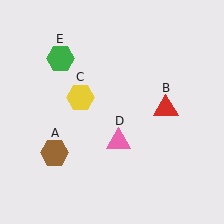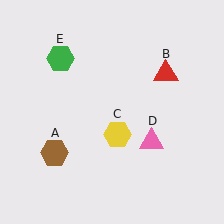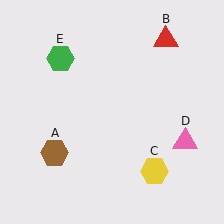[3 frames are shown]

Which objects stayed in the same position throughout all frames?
Brown hexagon (object A) and green hexagon (object E) remained stationary.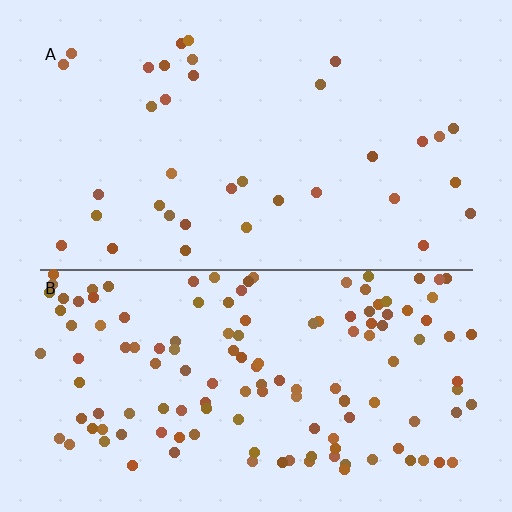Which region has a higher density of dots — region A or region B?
B (the bottom).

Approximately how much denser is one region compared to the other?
Approximately 3.8× — region B over region A.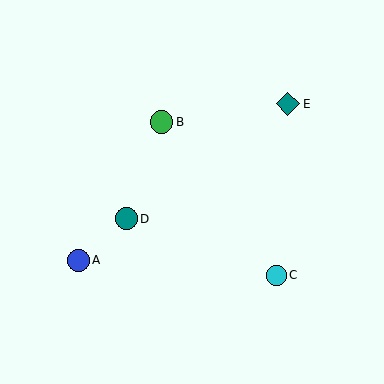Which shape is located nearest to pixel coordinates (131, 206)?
The teal circle (labeled D) at (126, 219) is nearest to that location.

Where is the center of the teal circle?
The center of the teal circle is at (126, 219).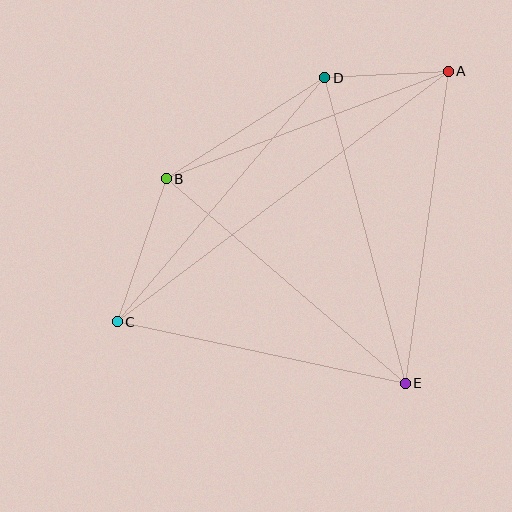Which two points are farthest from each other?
Points A and C are farthest from each other.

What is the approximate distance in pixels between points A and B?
The distance between A and B is approximately 302 pixels.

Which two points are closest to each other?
Points A and D are closest to each other.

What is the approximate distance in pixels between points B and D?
The distance between B and D is approximately 188 pixels.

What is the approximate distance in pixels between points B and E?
The distance between B and E is approximately 315 pixels.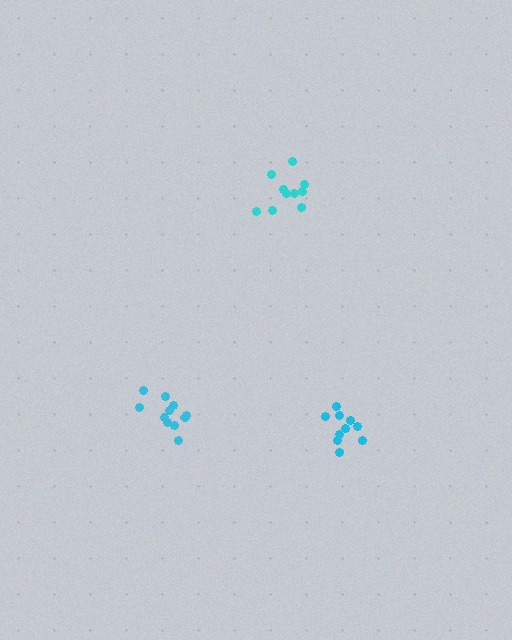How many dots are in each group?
Group 1: 10 dots, Group 2: 11 dots, Group 3: 11 dots (32 total).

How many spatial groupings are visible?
There are 3 spatial groupings.